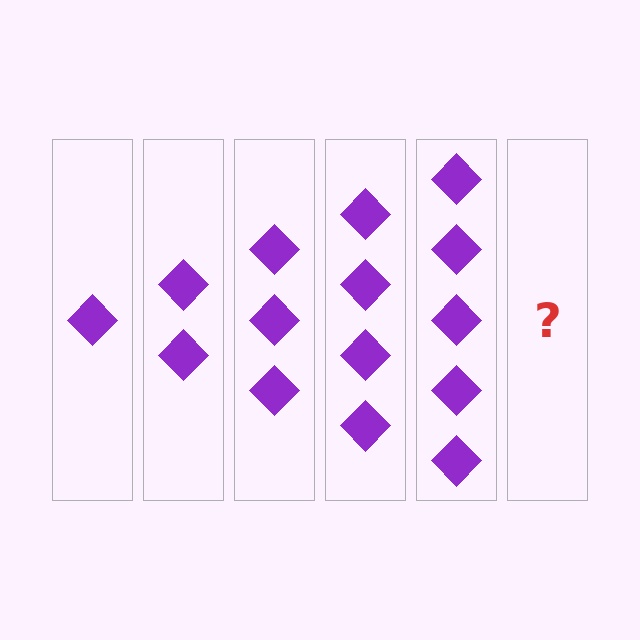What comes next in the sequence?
The next element should be 6 diamonds.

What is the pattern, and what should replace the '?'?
The pattern is that each step adds one more diamond. The '?' should be 6 diamonds.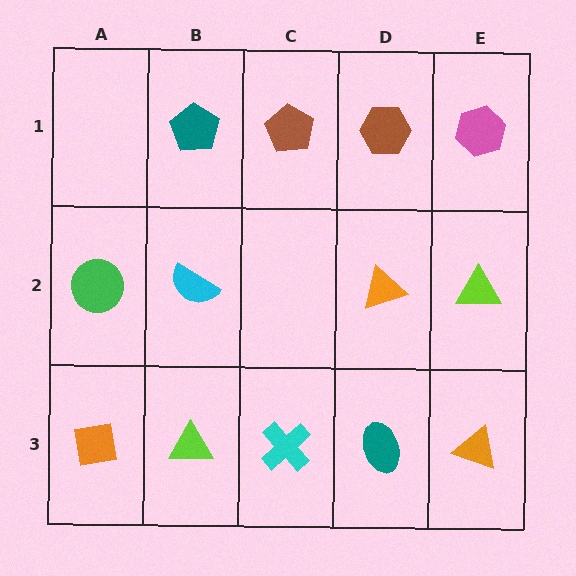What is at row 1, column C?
A brown pentagon.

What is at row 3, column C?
A cyan cross.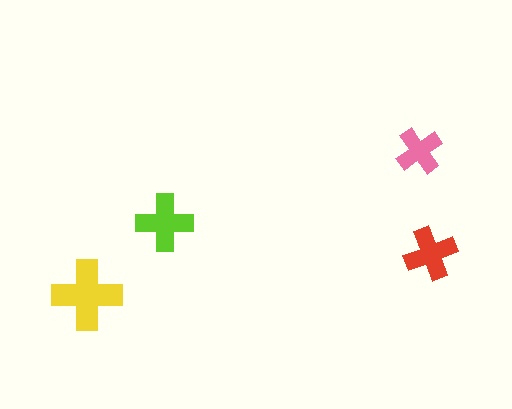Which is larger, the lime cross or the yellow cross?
The yellow one.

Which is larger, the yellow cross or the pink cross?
The yellow one.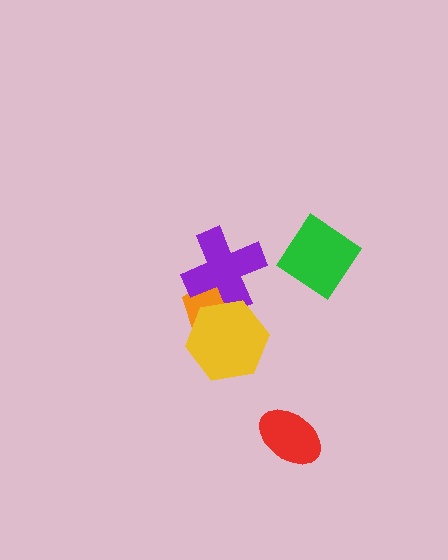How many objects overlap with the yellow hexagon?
2 objects overlap with the yellow hexagon.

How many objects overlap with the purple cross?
2 objects overlap with the purple cross.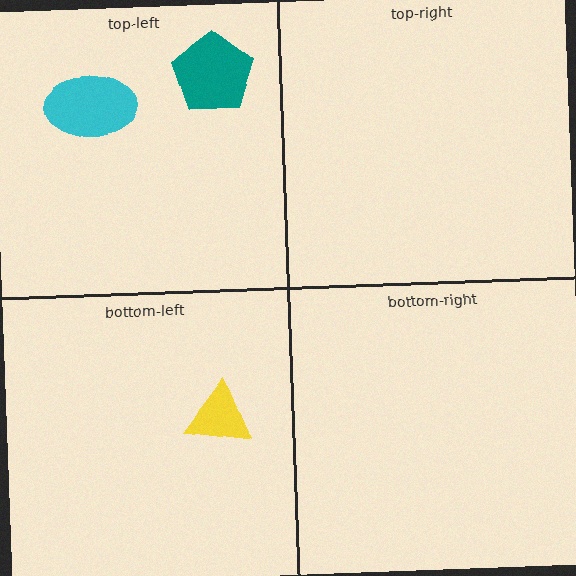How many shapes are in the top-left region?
2.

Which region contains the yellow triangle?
The bottom-left region.